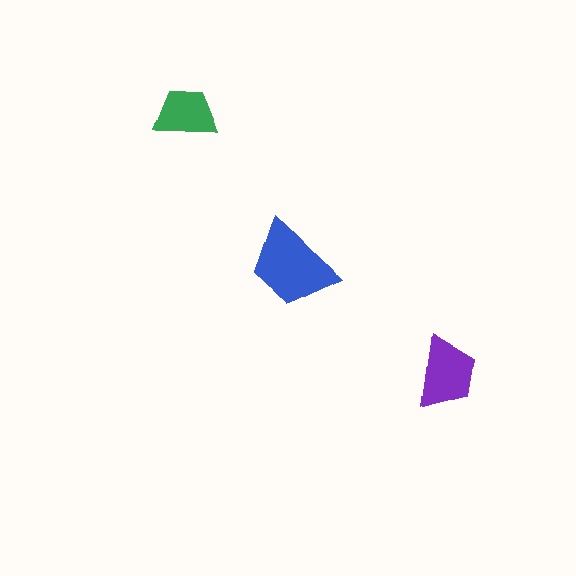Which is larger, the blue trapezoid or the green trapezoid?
The blue one.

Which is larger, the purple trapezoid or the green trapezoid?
The purple one.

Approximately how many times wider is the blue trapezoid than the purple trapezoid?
About 1.5 times wider.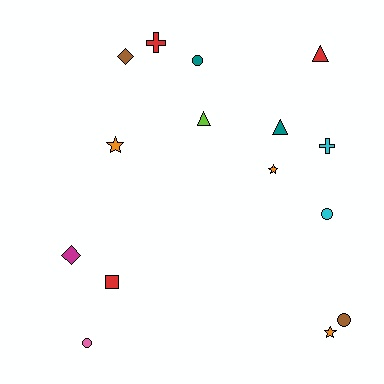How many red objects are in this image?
There are 3 red objects.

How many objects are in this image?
There are 15 objects.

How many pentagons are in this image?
There are no pentagons.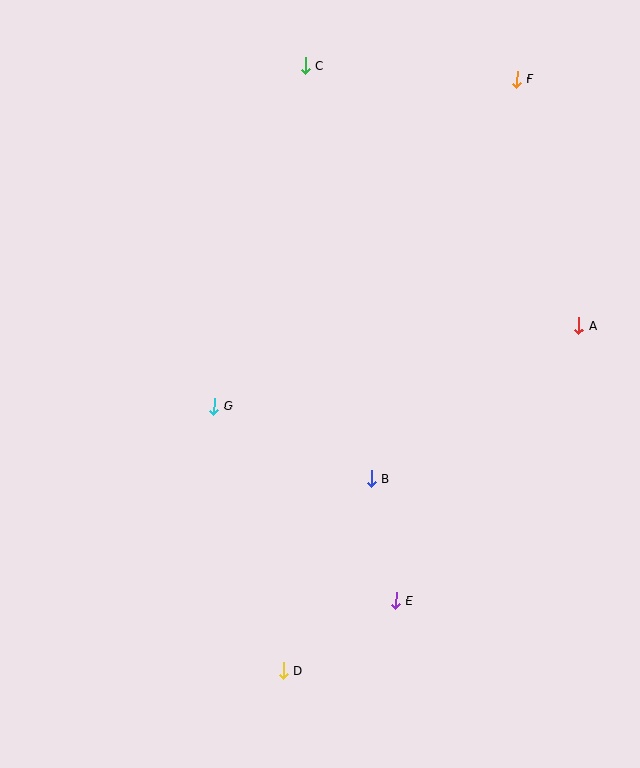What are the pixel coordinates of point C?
Point C is at (305, 65).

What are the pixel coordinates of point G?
Point G is at (214, 406).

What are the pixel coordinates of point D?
Point D is at (283, 670).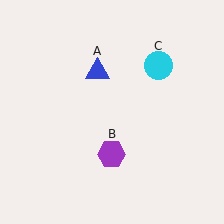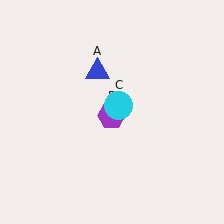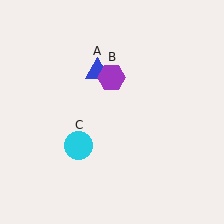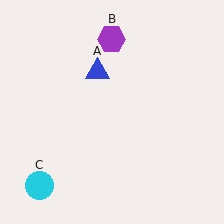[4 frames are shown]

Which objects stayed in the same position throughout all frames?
Blue triangle (object A) remained stationary.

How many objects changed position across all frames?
2 objects changed position: purple hexagon (object B), cyan circle (object C).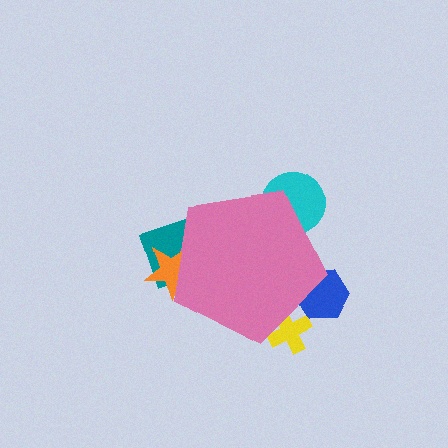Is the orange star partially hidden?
Yes, the orange star is partially hidden behind the pink pentagon.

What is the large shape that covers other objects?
A pink pentagon.